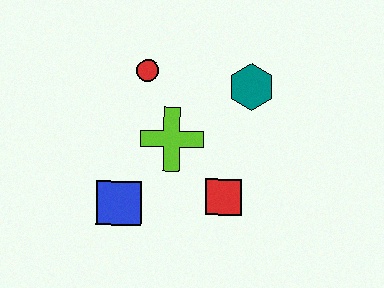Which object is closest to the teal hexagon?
The lime cross is closest to the teal hexagon.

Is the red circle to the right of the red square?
No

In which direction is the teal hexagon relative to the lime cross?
The teal hexagon is to the right of the lime cross.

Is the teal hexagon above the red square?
Yes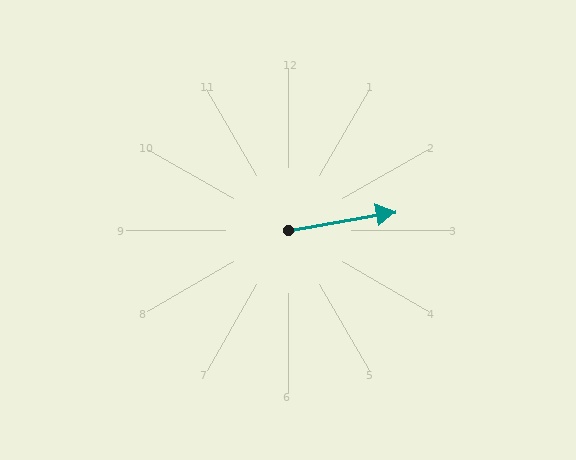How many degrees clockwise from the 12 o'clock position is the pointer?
Approximately 80 degrees.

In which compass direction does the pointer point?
East.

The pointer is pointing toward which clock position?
Roughly 3 o'clock.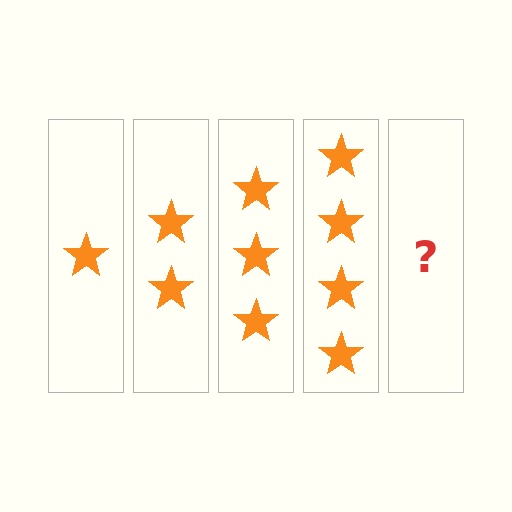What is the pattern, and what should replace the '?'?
The pattern is that each step adds one more star. The '?' should be 5 stars.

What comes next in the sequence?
The next element should be 5 stars.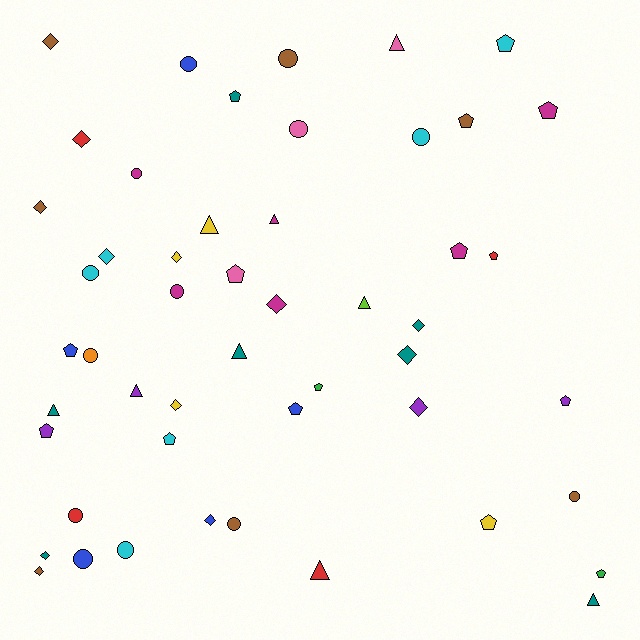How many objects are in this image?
There are 50 objects.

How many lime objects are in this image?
There is 1 lime object.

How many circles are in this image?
There are 13 circles.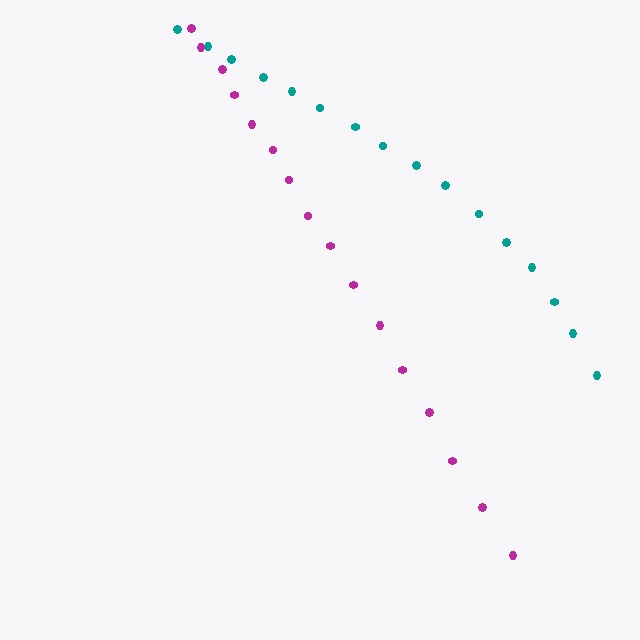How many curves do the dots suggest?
There are 2 distinct paths.